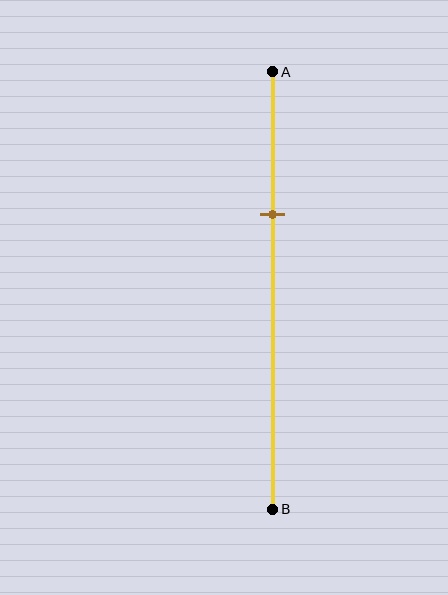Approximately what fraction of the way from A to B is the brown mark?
The brown mark is approximately 35% of the way from A to B.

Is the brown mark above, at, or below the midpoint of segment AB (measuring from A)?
The brown mark is above the midpoint of segment AB.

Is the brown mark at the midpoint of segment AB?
No, the mark is at about 35% from A, not at the 50% midpoint.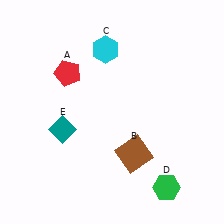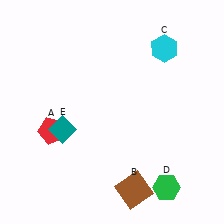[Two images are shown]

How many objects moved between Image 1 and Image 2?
3 objects moved between the two images.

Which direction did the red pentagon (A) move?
The red pentagon (A) moved down.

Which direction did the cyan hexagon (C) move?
The cyan hexagon (C) moved right.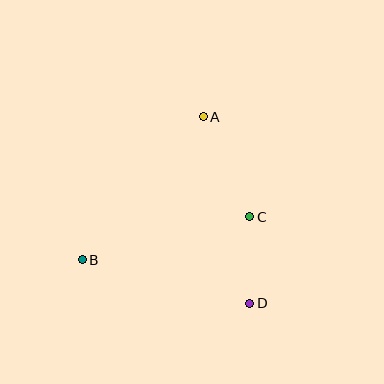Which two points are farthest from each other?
Points A and D are farthest from each other.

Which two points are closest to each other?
Points C and D are closest to each other.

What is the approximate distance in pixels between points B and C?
The distance between B and C is approximately 173 pixels.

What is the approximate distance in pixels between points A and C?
The distance between A and C is approximately 110 pixels.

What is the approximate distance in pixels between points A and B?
The distance between A and B is approximately 188 pixels.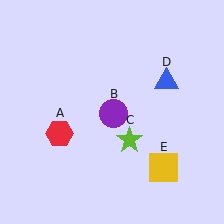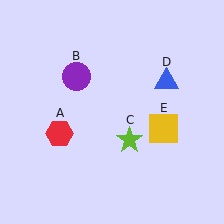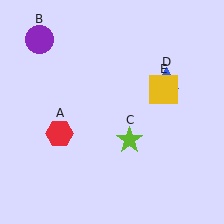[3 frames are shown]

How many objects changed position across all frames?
2 objects changed position: purple circle (object B), yellow square (object E).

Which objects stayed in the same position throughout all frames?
Red hexagon (object A) and lime star (object C) and blue triangle (object D) remained stationary.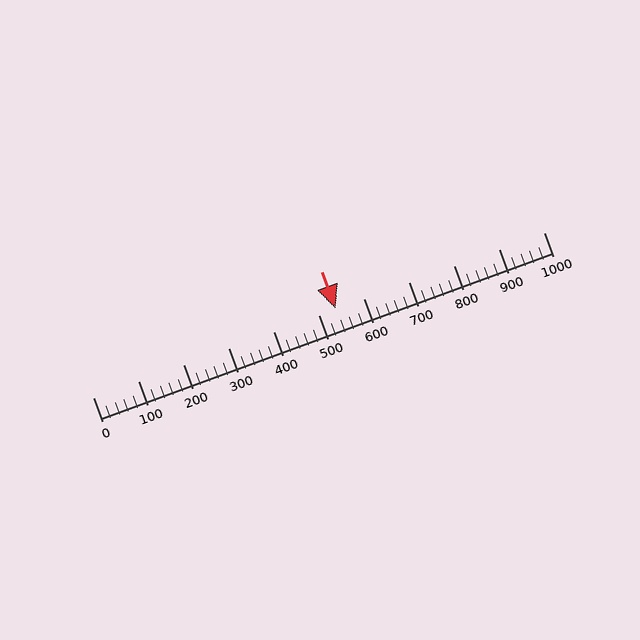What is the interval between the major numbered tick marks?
The major tick marks are spaced 100 units apart.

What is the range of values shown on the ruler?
The ruler shows values from 0 to 1000.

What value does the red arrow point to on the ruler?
The red arrow points to approximately 539.